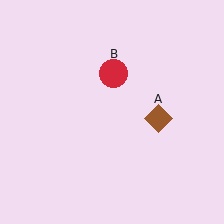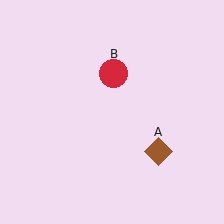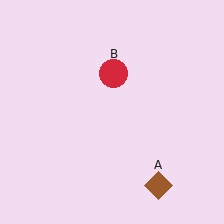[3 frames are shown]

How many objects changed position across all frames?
1 object changed position: brown diamond (object A).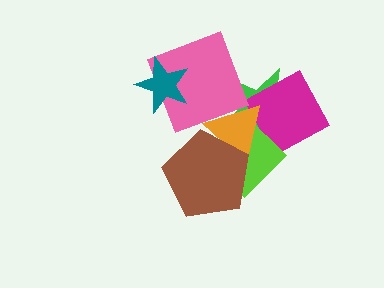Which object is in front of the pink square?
The teal star is in front of the pink square.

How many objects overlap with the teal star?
1 object overlaps with the teal star.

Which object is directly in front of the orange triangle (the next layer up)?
The pink square is directly in front of the orange triangle.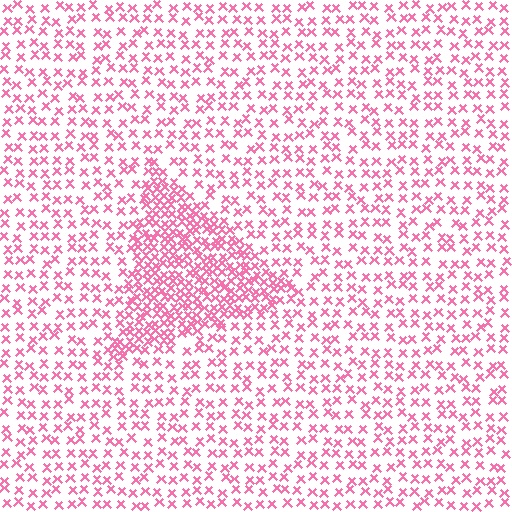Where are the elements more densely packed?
The elements are more densely packed inside the triangle boundary.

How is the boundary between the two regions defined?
The boundary is defined by a change in element density (approximately 2.3x ratio). All elements are the same color, size, and shape.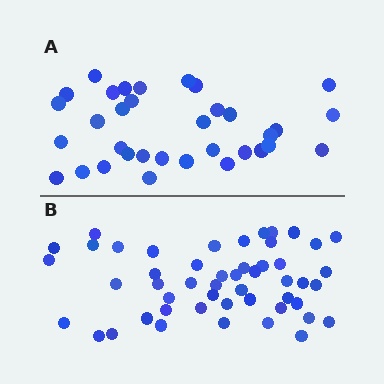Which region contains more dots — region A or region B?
Region B (the bottom region) has more dots.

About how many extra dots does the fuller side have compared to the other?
Region B has approximately 15 more dots than region A.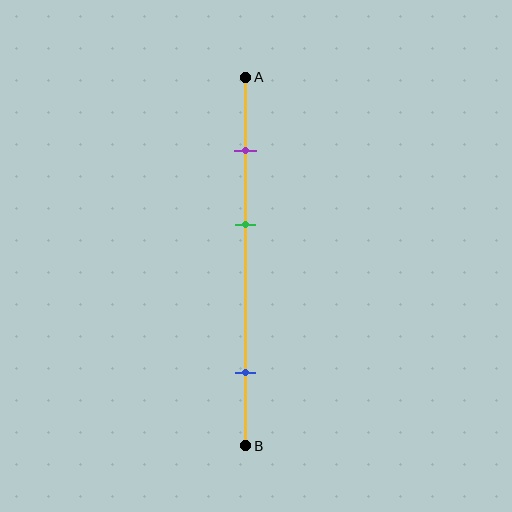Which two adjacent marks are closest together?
The purple and green marks are the closest adjacent pair.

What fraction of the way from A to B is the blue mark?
The blue mark is approximately 80% (0.8) of the way from A to B.